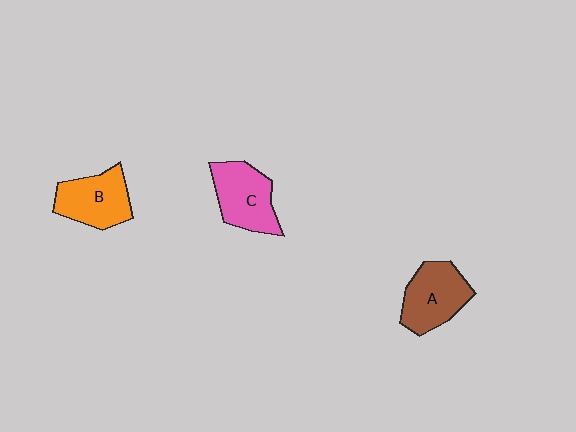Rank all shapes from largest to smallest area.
From largest to smallest: C (pink), A (brown), B (orange).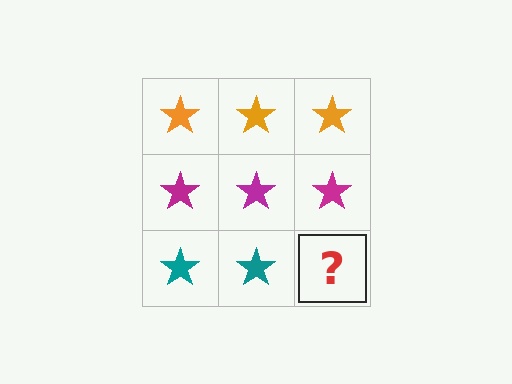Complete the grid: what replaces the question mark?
The question mark should be replaced with a teal star.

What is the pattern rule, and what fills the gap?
The rule is that each row has a consistent color. The gap should be filled with a teal star.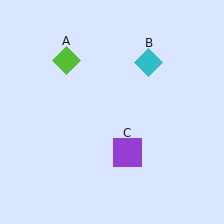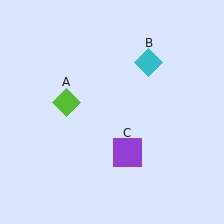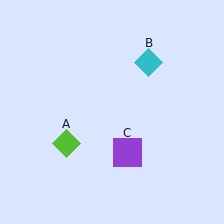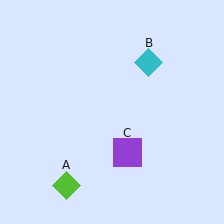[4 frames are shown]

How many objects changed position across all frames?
1 object changed position: lime diamond (object A).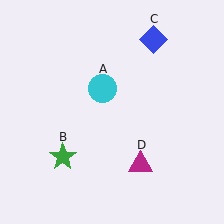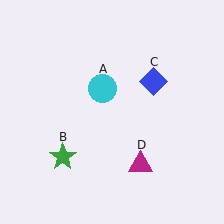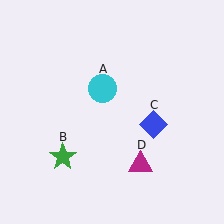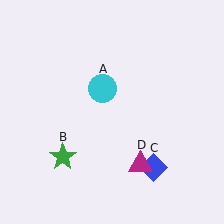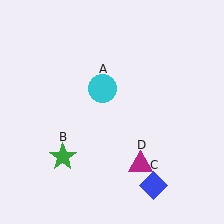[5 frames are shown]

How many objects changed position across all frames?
1 object changed position: blue diamond (object C).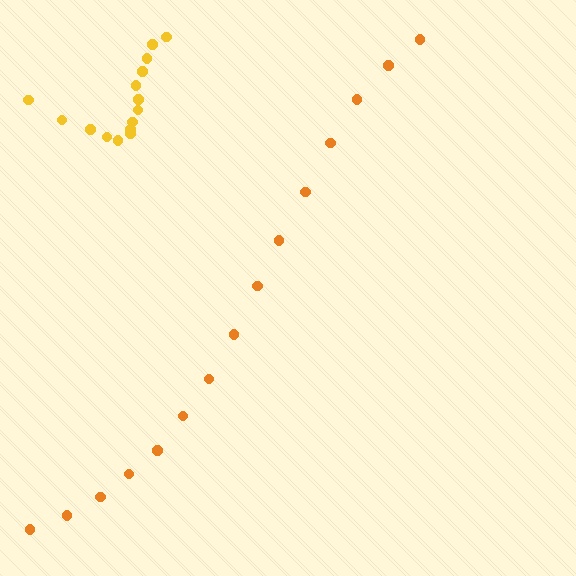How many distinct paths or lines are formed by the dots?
There are 2 distinct paths.